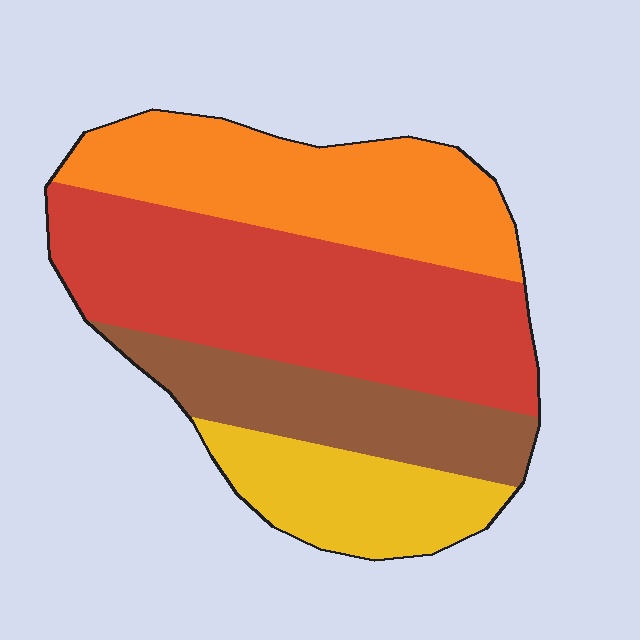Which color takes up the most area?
Red, at roughly 40%.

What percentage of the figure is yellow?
Yellow takes up less than a sixth of the figure.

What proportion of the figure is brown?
Brown takes up about one sixth (1/6) of the figure.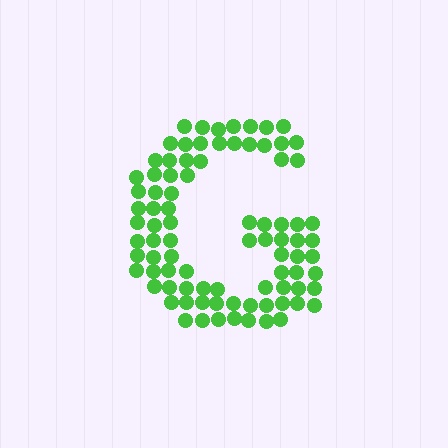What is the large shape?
The large shape is the letter G.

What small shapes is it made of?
It is made of small circles.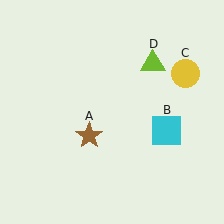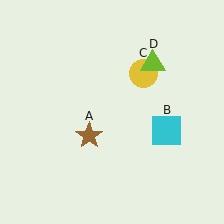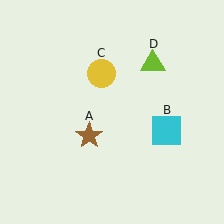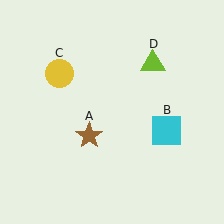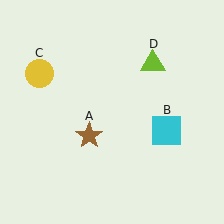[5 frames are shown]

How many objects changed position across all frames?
1 object changed position: yellow circle (object C).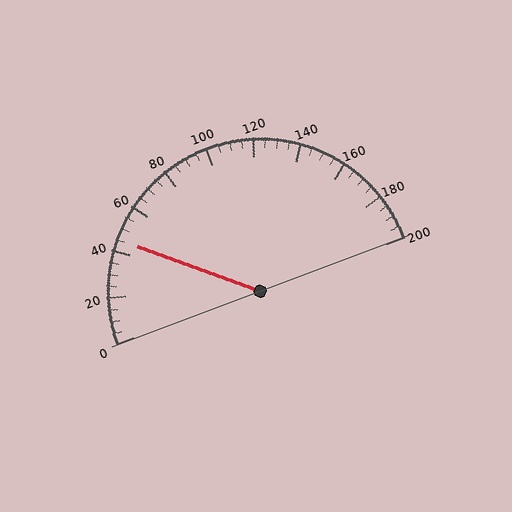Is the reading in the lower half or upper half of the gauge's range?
The reading is in the lower half of the range (0 to 200).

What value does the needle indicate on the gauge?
The needle indicates approximately 45.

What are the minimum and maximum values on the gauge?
The gauge ranges from 0 to 200.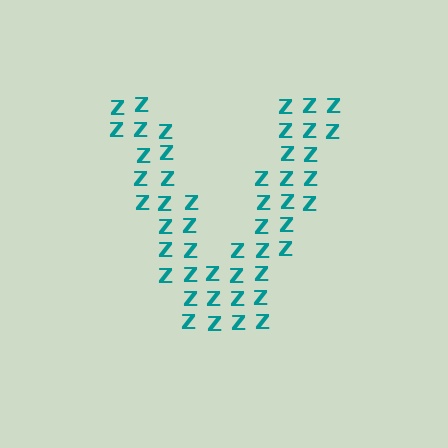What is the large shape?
The large shape is the letter V.